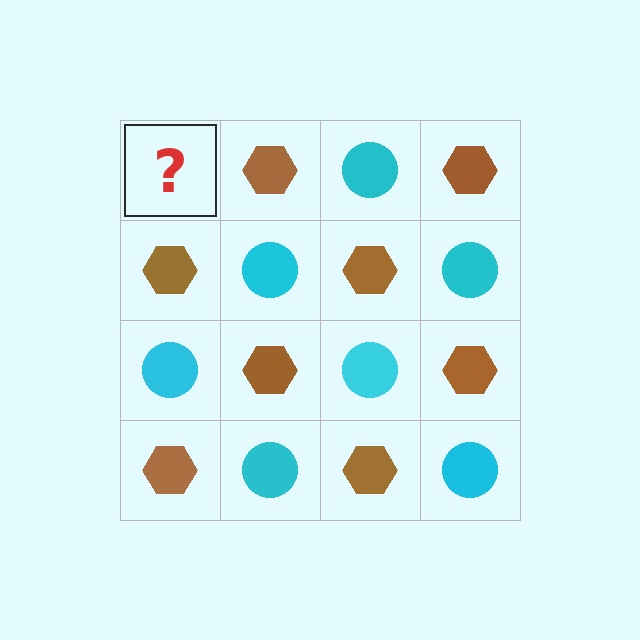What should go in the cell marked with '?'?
The missing cell should contain a cyan circle.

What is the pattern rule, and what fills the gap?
The rule is that it alternates cyan circle and brown hexagon in a checkerboard pattern. The gap should be filled with a cyan circle.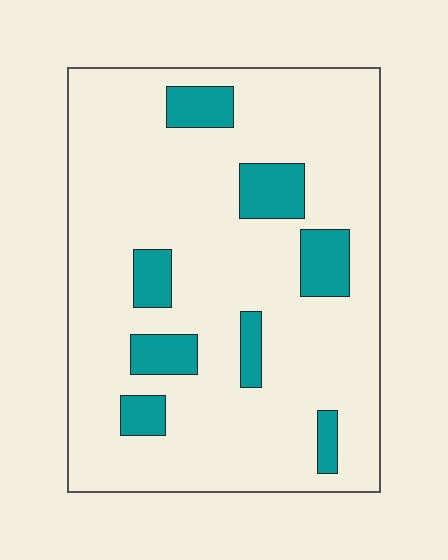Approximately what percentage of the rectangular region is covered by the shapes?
Approximately 15%.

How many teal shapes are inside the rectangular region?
8.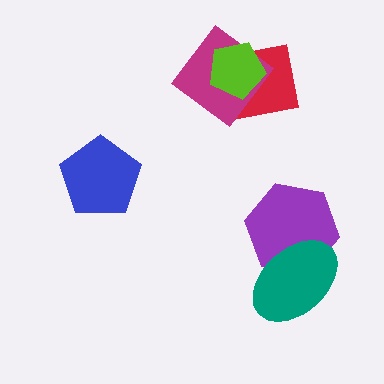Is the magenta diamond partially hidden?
Yes, it is partially covered by another shape.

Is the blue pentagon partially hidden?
No, no other shape covers it.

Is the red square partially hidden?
Yes, it is partially covered by another shape.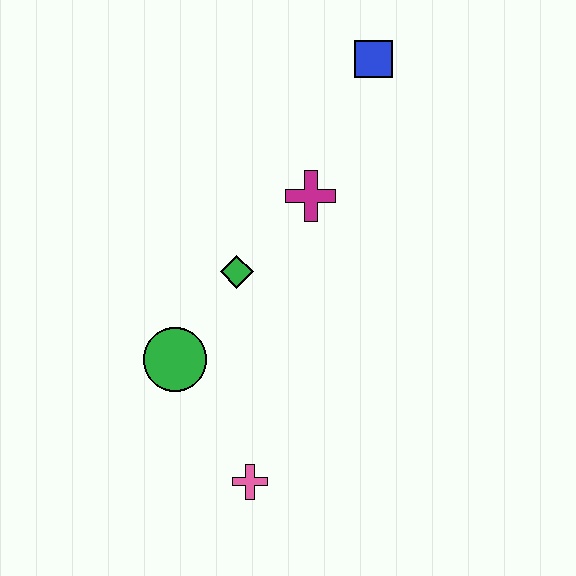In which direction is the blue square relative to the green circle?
The blue square is above the green circle.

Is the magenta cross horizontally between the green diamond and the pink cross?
No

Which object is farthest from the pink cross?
The blue square is farthest from the pink cross.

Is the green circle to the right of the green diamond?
No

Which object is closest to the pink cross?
The green circle is closest to the pink cross.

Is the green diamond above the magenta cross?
No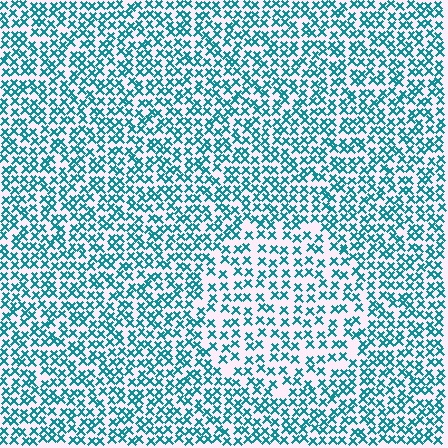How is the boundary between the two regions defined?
The boundary is defined by a change in element density (approximately 1.6x ratio). All elements are the same color, size, and shape.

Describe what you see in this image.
The image contains small teal elements arranged at two different densities. A circle-shaped region is visible where the elements are less densely packed than the surrounding area.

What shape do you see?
I see a circle.